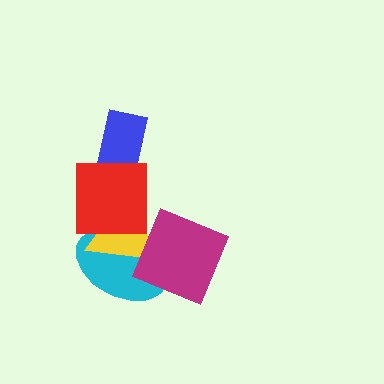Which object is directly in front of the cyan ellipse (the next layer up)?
The yellow triangle is directly in front of the cyan ellipse.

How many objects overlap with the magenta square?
2 objects overlap with the magenta square.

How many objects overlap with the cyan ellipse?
3 objects overlap with the cyan ellipse.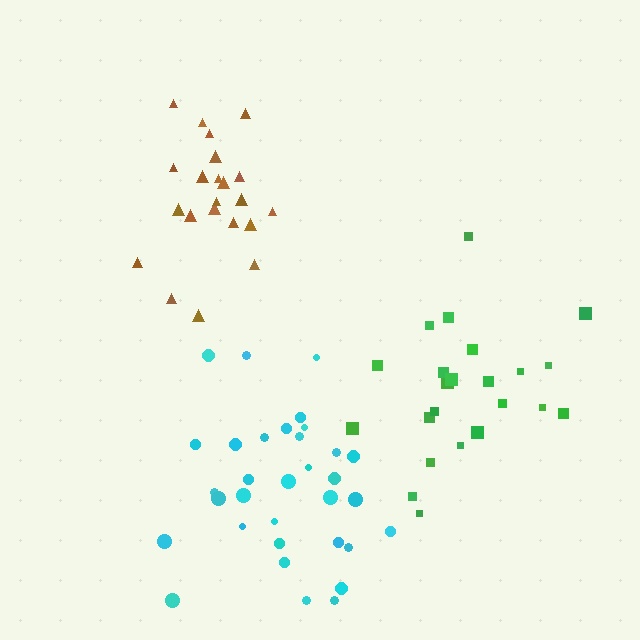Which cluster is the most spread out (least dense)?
Green.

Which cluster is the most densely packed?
Brown.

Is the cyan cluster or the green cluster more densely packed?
Cyan.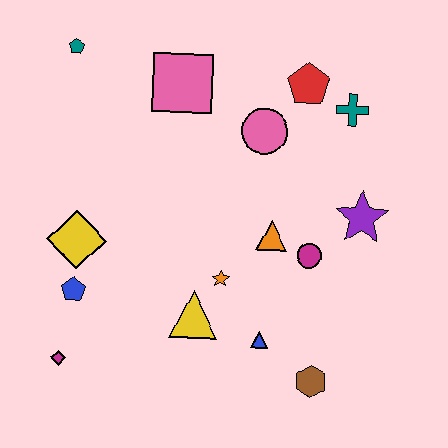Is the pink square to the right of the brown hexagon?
No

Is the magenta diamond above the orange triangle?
No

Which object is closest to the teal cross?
The red pentagon is closest to the teal cross.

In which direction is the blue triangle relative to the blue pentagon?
The blue triangle is to the right of the blue pentagon.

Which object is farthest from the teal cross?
The magenta diamond is farthest from the teal cross.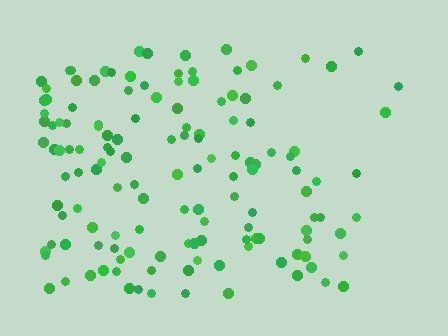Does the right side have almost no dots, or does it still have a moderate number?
Still a moderate number, just noticeably fewer than the left.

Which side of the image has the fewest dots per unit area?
The right.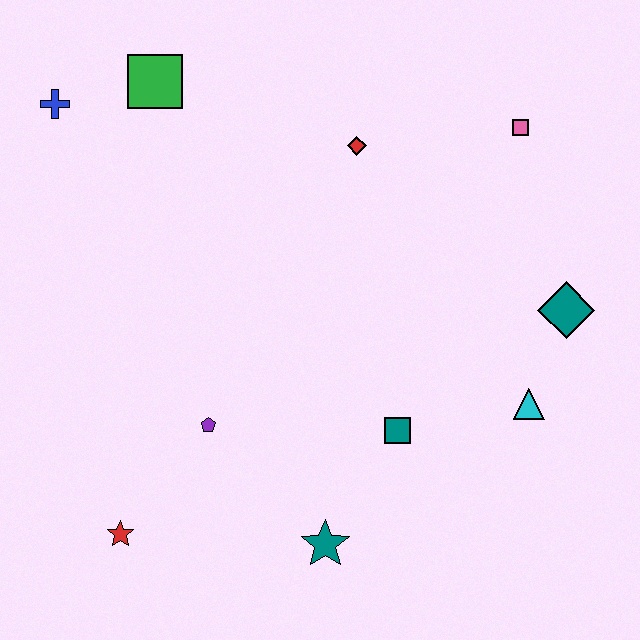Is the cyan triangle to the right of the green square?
Yes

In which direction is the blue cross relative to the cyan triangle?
The blue cross is to the left of the cyan triangle.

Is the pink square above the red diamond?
Yes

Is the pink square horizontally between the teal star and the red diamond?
No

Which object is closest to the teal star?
The teal square is closest to the teal star.